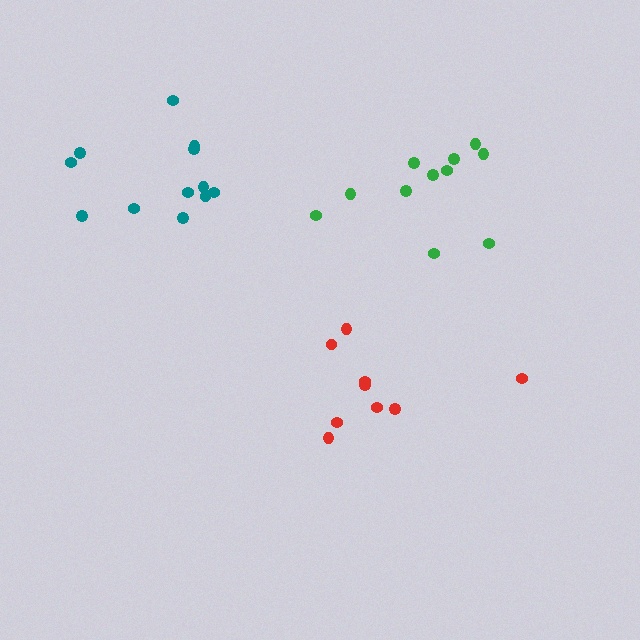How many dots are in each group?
Group 1: 11 dots, Group 2: 9 dots, Group 3: 12 dots (32 total).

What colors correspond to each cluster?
The clusters are colored: green, red, teal.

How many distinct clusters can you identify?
There are 3 distinct clusters.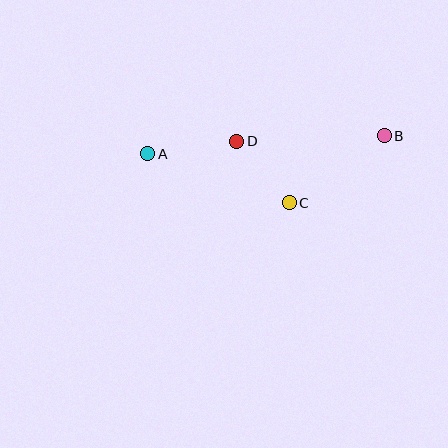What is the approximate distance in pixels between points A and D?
The distance between A and D is approximately 90 pixels.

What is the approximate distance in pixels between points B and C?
The distance between B and C is approximately 116 pixels.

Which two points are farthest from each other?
Points A and B are farthest from each other.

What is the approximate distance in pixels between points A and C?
The distance between A and C is approximately 149 pixels.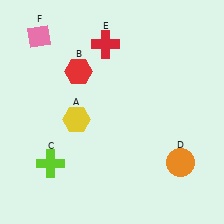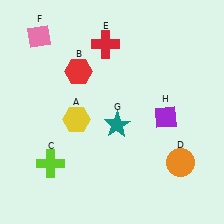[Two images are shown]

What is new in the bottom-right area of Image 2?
A teal star (G) was added in the bottom-right area of Image 2.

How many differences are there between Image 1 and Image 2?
There are 2 differences between the two images.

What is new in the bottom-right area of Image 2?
A purple diamond (H) was added in the bottom-right area of Image 2.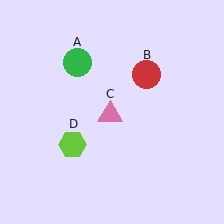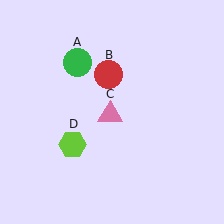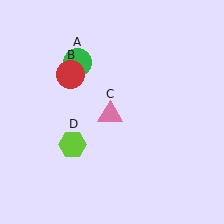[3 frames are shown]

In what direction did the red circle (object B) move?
The red circle (object B) moved left.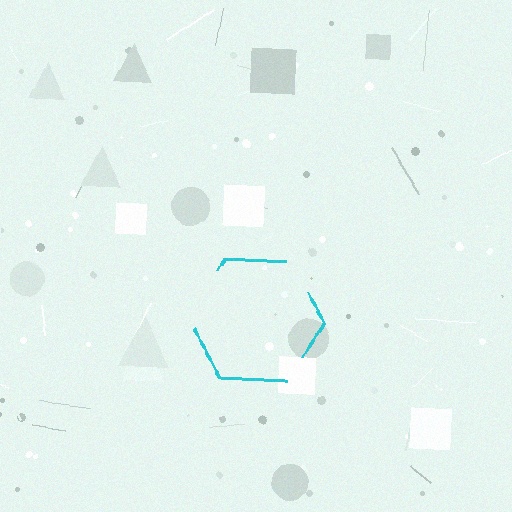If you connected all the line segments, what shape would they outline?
They would outline a hexagon.